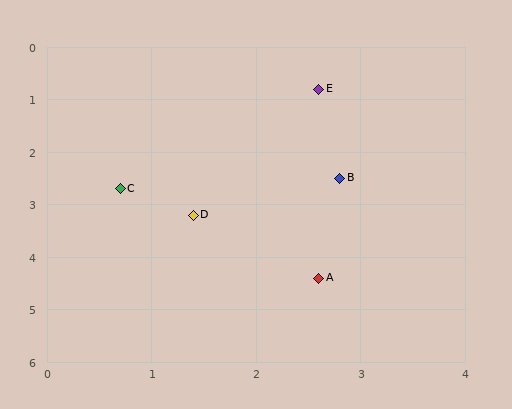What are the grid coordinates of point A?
Point A is at approximately (2.6, 4.4).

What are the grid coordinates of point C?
Point C is at approximately (0.7, 2.7).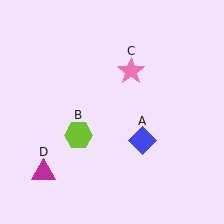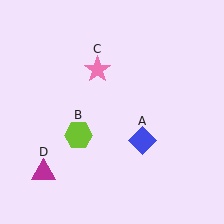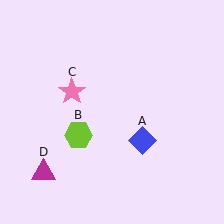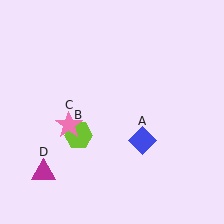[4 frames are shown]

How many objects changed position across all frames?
1 object changed position: pink star (object C).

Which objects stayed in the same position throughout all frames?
Blue diamond (object A) and lime hexagon (object B) and magenta triangle (object D) remained stationary.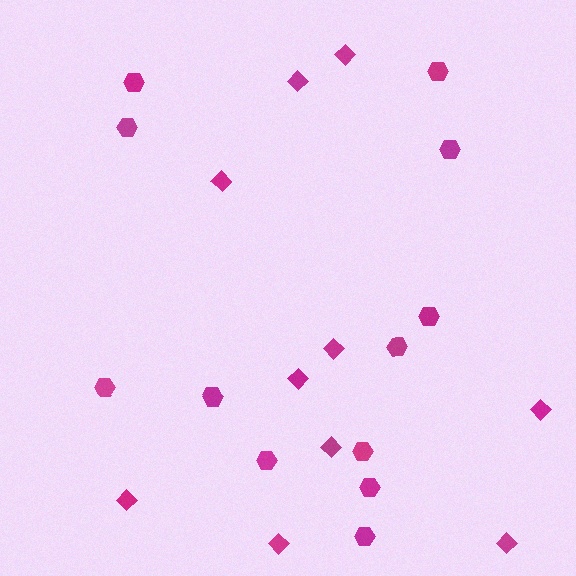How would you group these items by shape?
There are 2 groups: one group of diamonds (10) and one group of hexagons (12).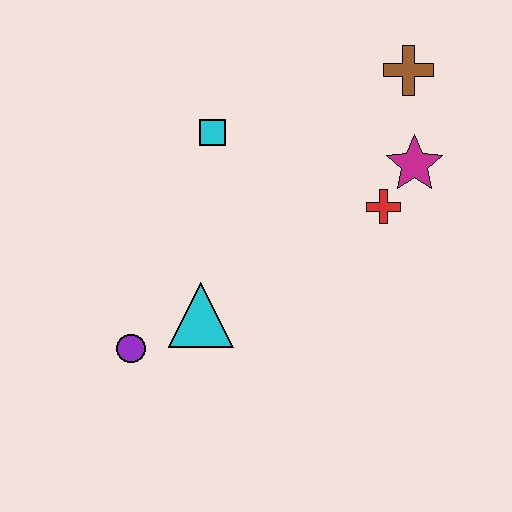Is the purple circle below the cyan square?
Yes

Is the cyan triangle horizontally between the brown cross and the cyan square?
No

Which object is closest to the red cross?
The magenta star is closest to the red cross.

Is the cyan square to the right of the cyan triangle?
Yes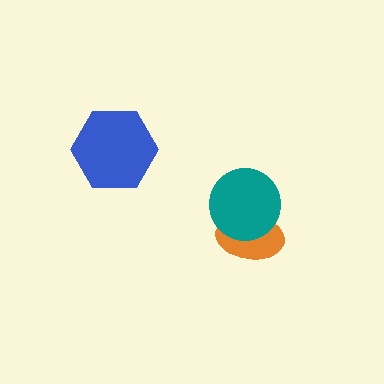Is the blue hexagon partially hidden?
No, no other shape covers it.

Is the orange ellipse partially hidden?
Yes, it is partially covered by another shape.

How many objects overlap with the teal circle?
1 object overlaps with the teal circle.